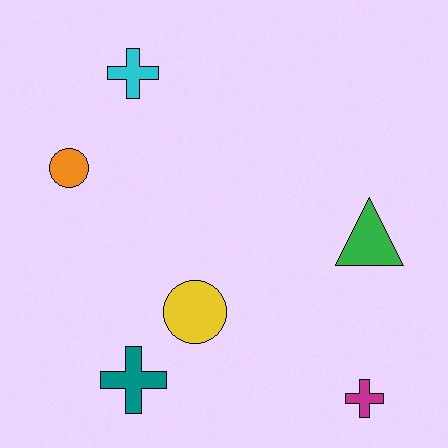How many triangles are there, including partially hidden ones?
There is 1 triangle.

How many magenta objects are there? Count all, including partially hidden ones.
There is 1 magenta object.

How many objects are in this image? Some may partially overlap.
There are 6 objects.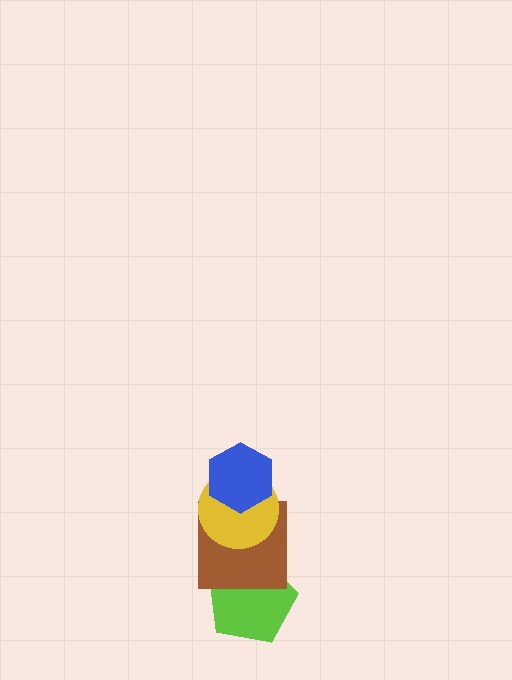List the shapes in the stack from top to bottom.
From top to bottom: the blue hexagon, the yellow circle, the brown square, the lime pentagon.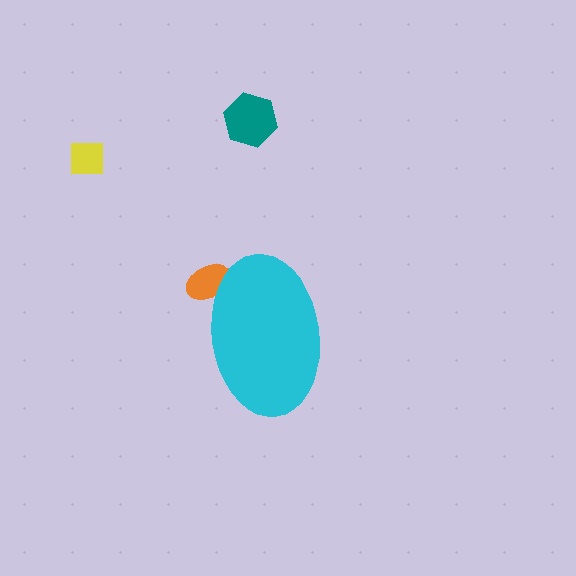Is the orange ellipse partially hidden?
Yes, the orange ellipse is partially hidden behind the cyan ellipse.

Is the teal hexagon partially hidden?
No, the teal hexagon is fully visible.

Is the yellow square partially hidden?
No, the yellow square is fully visible.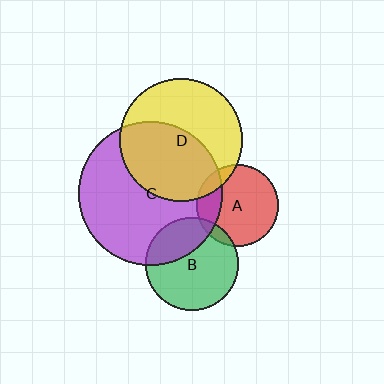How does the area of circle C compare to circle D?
Approximately 1.4 times.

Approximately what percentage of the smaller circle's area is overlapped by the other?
Approximately 10%.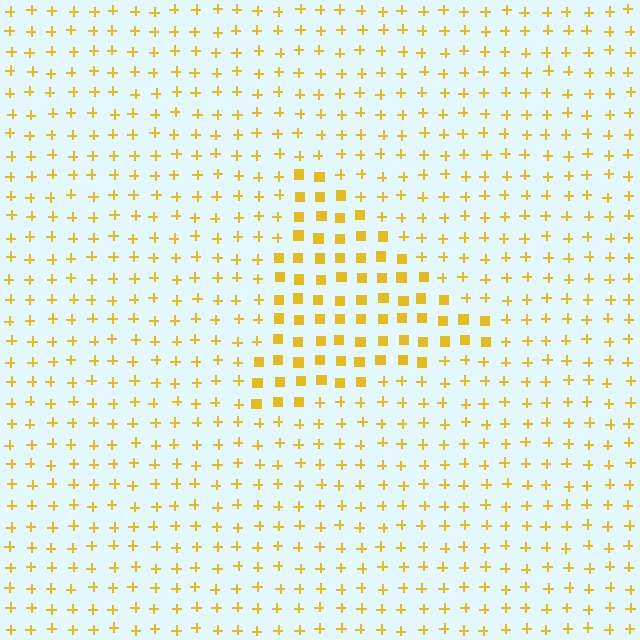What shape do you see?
I see a triangle.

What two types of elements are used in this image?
The image uses squares inside the triangle region and plus signs outside it.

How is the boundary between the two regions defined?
The boundary is defined by a change in element shape: squares inside vs. plus signs outside. All elements share the same color and spacing.